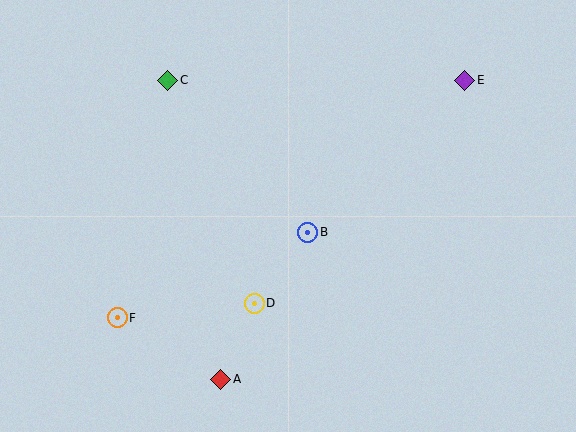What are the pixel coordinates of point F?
Point F is at (117, 318).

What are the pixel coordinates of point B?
Point B is at (308, 232).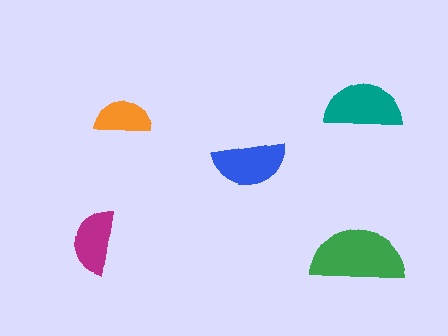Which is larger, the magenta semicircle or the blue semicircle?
The blue one.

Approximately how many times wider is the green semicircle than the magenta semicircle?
About 1.5 times wider.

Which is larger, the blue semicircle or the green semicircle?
The green one.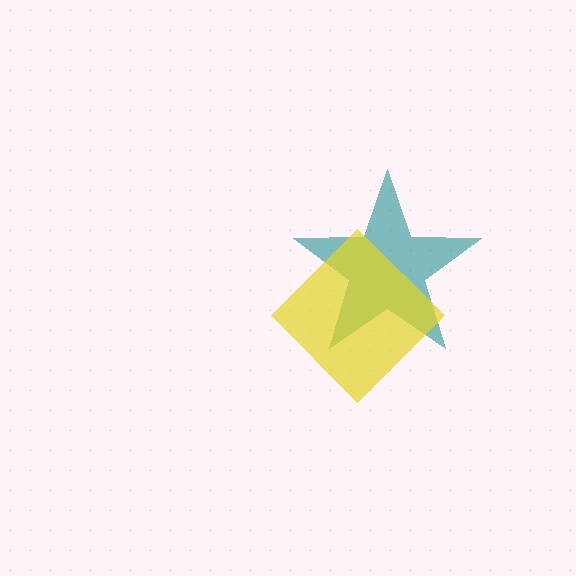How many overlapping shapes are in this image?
There are 2 overlapping shapes in the image.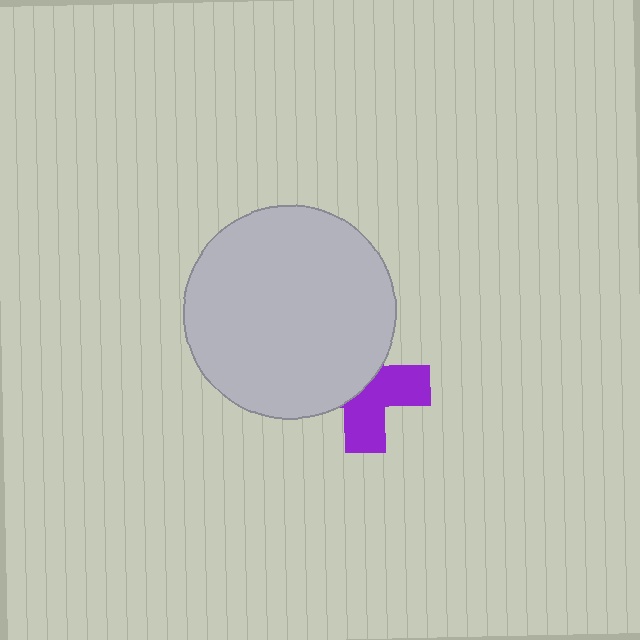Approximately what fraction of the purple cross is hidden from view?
Roughly 50% of the purple cross is hidden behind the light gray circle.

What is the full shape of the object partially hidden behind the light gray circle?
The partially hidden object is a purple cross.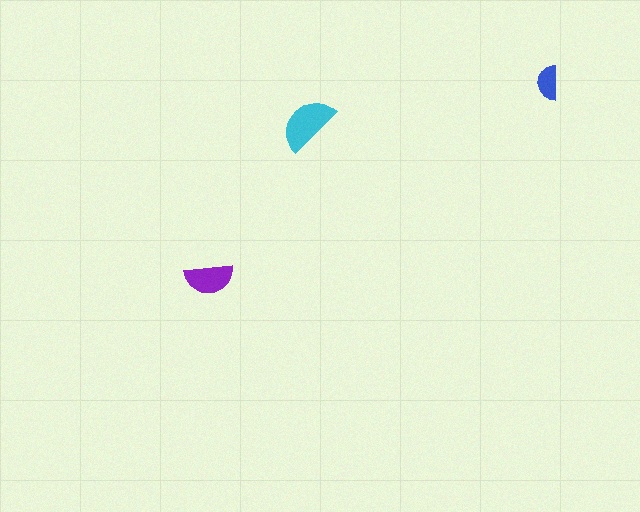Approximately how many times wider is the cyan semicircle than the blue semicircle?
About 1.5 times wider.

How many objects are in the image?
There are 3 objects in the image.